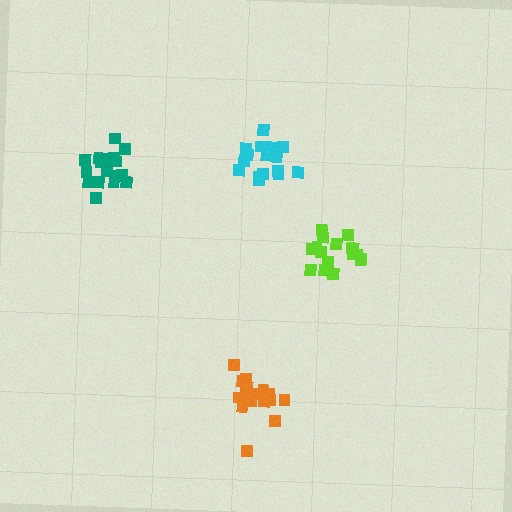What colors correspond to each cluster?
The clusters are colored: orange, cyan, teal, lime.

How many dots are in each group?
Group 1: 17 dots, Group 2: 16 dots, Group 3: 19 dots, Group 4: 18 dots (70 total).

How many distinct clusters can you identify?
There are 4 distinct clusters.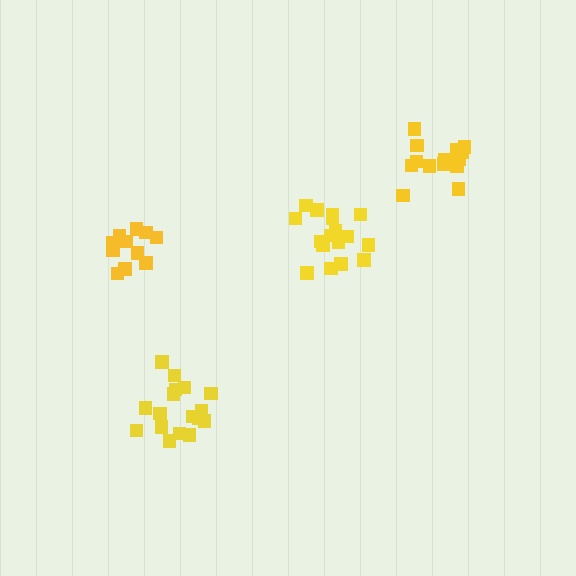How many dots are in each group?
Group 1: 17 dots, Group 2: 11 dots, Group 3: 17 dots, Group 4: 15 dots (60 total).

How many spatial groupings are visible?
There are 4 spatial groupings.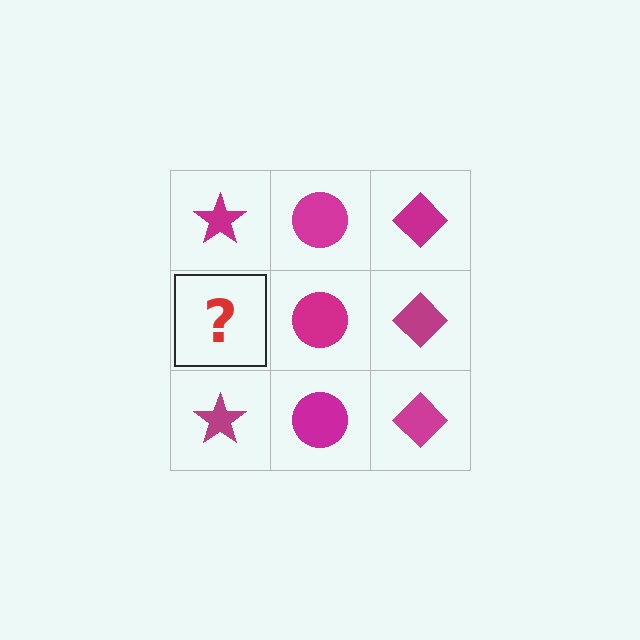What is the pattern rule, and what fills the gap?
The rule is that each column has a consistent shape. The gap should be filled with a magenta star.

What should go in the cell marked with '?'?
The missing cell should contain a magenta star.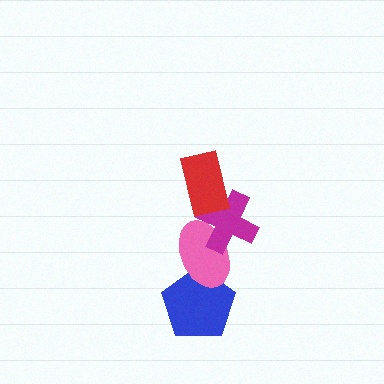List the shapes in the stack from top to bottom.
From top to bottom: the red rectangle, the magenta cross, the pink ellipse, the blue pentagon.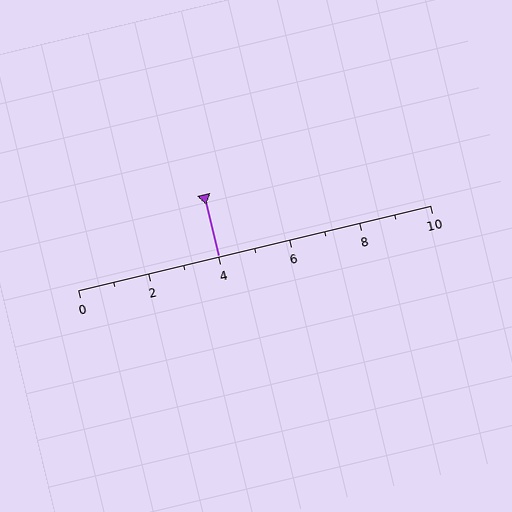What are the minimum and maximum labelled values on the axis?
The axis runs from 0 to 10.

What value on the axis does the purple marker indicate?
The marker indicates approximately 4.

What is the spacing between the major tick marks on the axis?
The major ticks are spaced 2 apart.